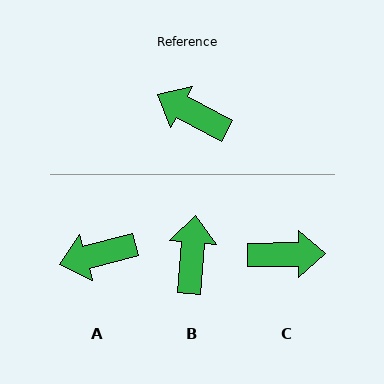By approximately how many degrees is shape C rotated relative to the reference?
Approximately 151 degrees clockwise.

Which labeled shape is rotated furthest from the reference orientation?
C, about 151 degrees away.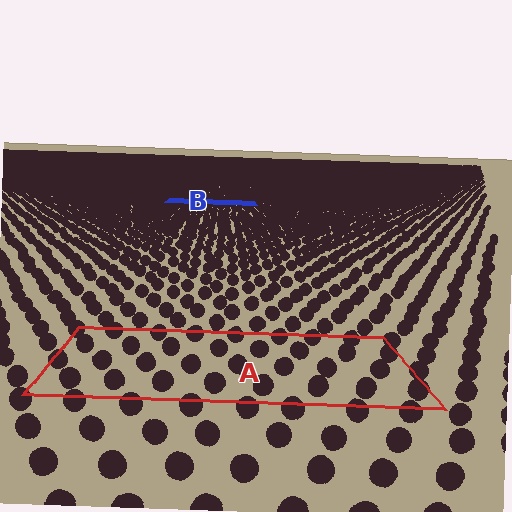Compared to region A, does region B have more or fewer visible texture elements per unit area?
Region B has more texture elements per unit area — they are packed more densely because it is farther away.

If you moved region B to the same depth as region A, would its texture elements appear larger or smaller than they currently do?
They would appear larger. At a closer depth, the same texture elements are projected at a bigger on-screen size.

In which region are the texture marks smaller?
The texture marks are smaller in region B, because it is farther away.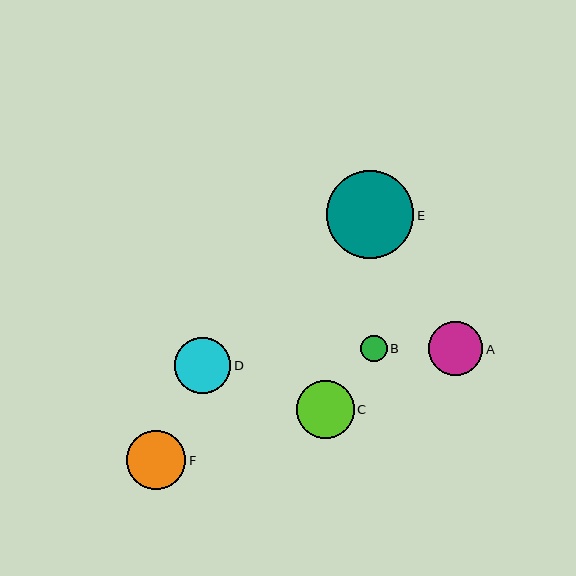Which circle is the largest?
Circle E is the largest with a size of approximately 88 pixels.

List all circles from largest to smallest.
From largest to smallest: E, F, C, D, A, B.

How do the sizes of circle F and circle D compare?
Circle F and circle D are approximately the same size.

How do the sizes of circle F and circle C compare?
Circle F and circle C are approximately the same size.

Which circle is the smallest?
Circle B is the smallest with a size of approximately 27 pixels.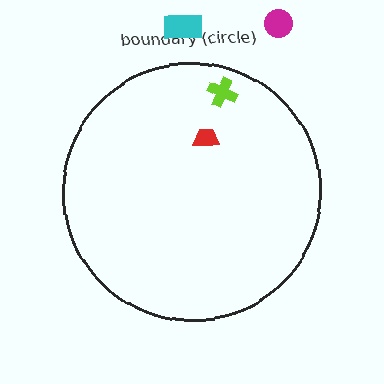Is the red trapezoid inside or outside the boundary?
Inside.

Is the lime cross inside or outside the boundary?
Inside.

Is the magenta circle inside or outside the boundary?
Outside.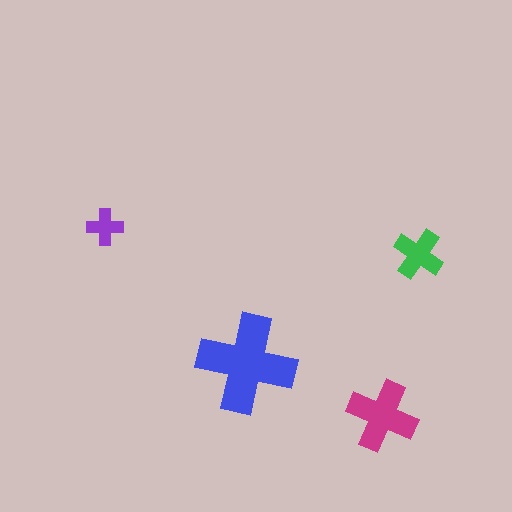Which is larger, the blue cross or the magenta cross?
The blue one.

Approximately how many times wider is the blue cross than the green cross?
About 2 times wider.